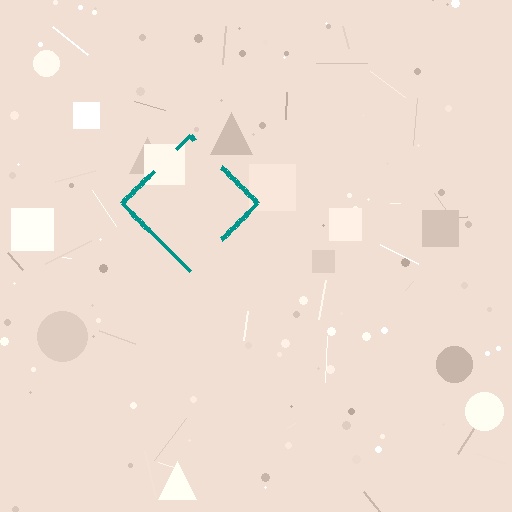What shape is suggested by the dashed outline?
The dashed outline suggests a diamond.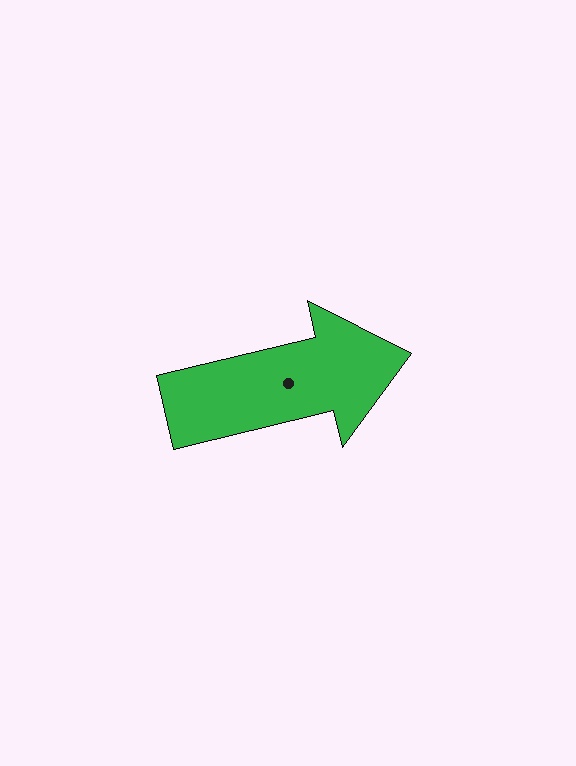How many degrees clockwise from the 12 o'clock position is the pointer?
Approximately 76 degrees.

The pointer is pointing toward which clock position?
Roughly 3 o'clock.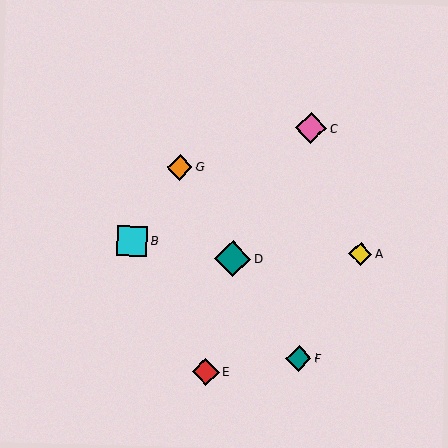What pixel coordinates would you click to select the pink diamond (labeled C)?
Click at (311, 128) to select the pink diamond C.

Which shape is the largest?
The teal diamond (labeled D) is the largest.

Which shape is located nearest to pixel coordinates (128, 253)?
The cyan square (labeled B) at (132, 241) is nearest to that location.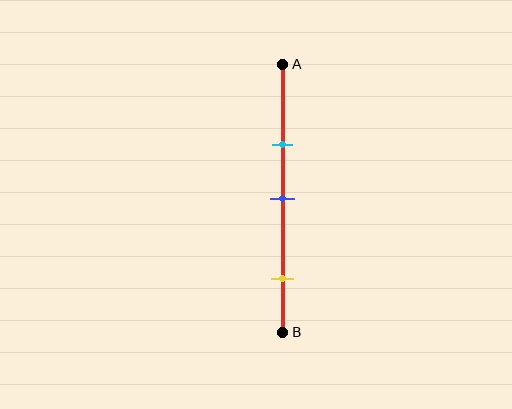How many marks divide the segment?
There are 3 marks dividing the segment.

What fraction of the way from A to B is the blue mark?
The blue mark is approximately 50% (0.5) of the way from A to B.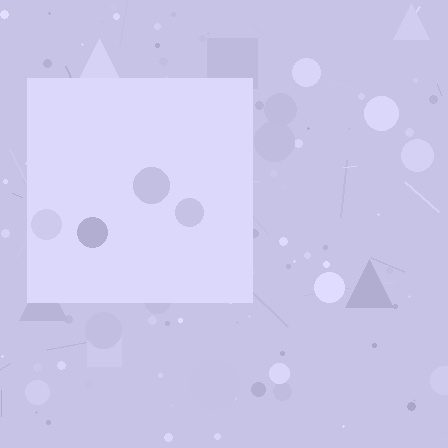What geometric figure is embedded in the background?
A square is embedded in the background.